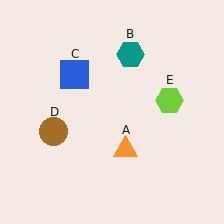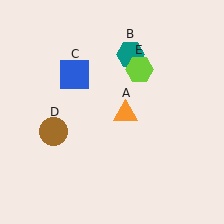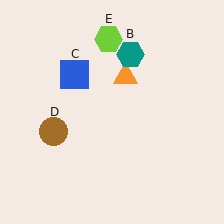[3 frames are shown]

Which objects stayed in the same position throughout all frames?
Teal hexagon (object B) and blue square (object C) and brown circle (object D) remained stationary.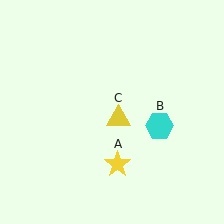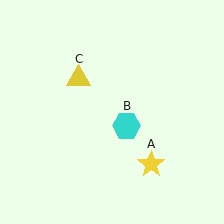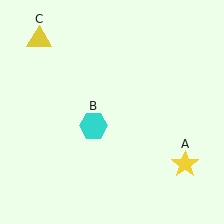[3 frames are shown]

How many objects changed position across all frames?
3 objects changed position: yellow star (object A), cyan hexagon (object B), yellow triangle (object C).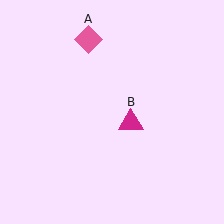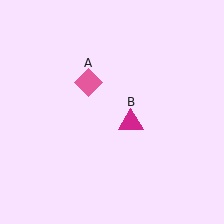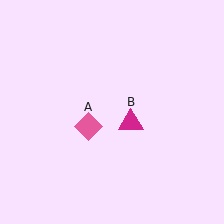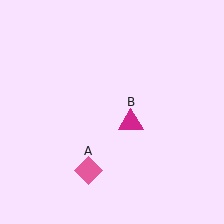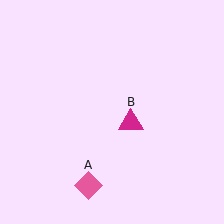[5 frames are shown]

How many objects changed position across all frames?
1 object changed position: pink diamond (object A).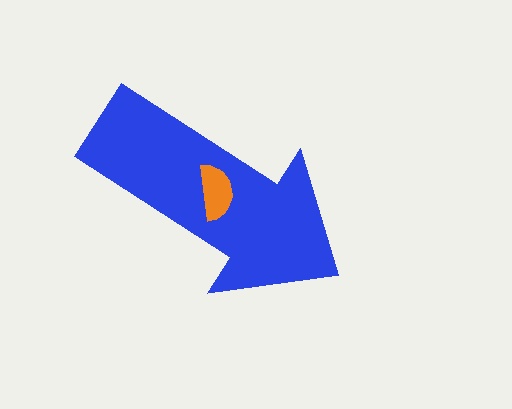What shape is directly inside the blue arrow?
The orange semicircle.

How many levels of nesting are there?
2.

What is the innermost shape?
The orange semicircle.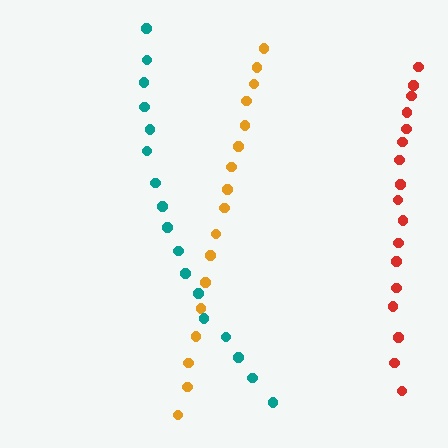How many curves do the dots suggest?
There are 3 distinct paths.